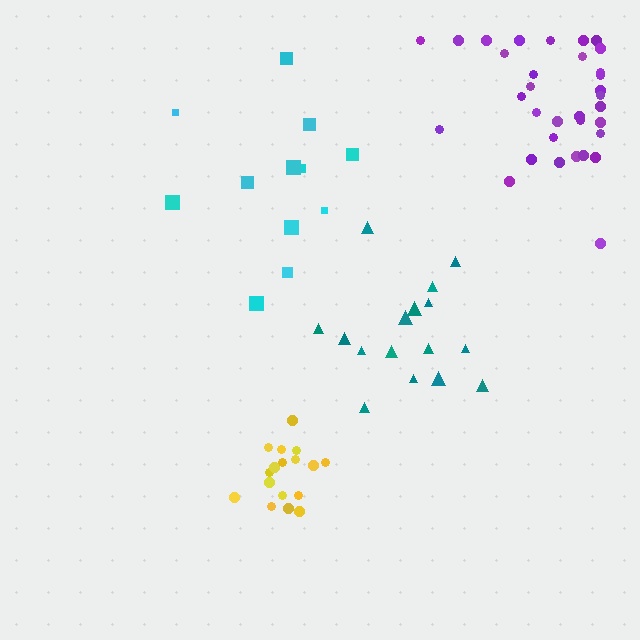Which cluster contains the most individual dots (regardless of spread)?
Purple (33).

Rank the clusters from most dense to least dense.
yellow, teal, purple, cyan.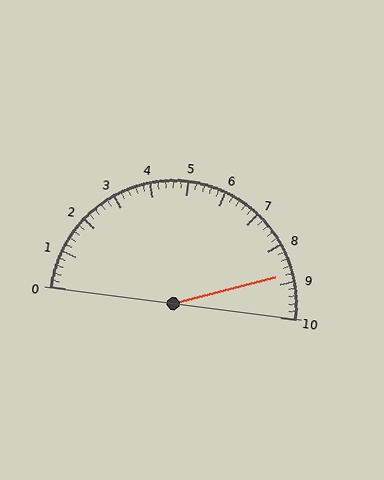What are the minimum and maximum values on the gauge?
The gauge ranges from 0 to 10.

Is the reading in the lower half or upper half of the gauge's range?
The reading is in the upper half of the range (0 to 10).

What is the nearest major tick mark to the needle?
The nearest major tick mark is 9.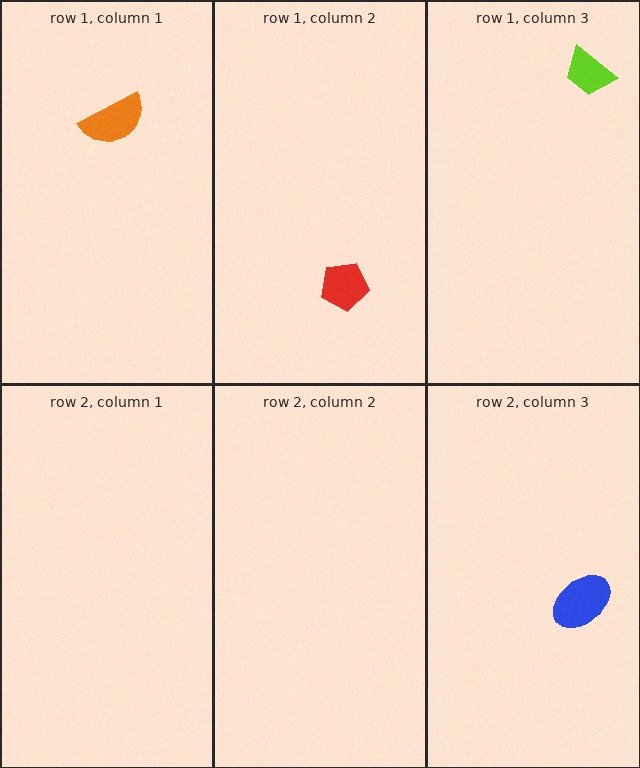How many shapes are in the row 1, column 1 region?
1.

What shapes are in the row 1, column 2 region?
The red pentagon.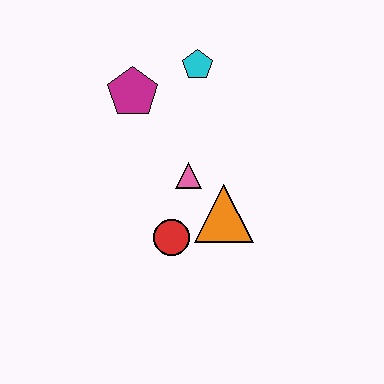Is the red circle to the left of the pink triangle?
Yes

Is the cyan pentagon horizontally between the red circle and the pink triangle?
No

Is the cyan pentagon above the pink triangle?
Yes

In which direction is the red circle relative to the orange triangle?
The red circle is to the left of the orange triangle.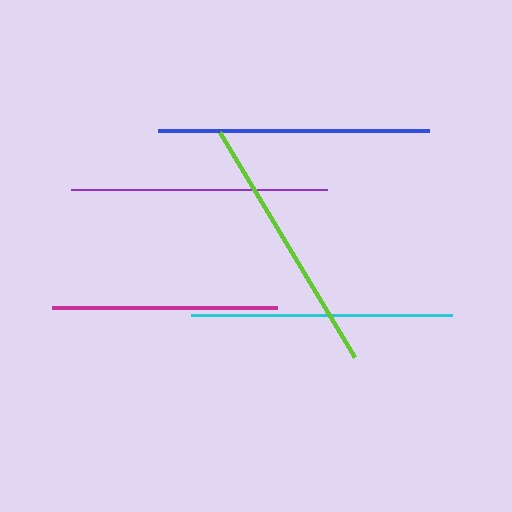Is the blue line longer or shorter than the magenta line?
The blue line is longer than the magenta line.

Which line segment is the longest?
The blue line is the longest at approximately 270 pixels.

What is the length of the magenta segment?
The magenta segment is approximately 225 pixels long.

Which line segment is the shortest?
The magenta line is the shortest at approximately 225 pixels.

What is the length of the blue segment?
The blue segment is approximately 270 pixels long.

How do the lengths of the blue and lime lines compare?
The blue and lime lines are approximately the same length.